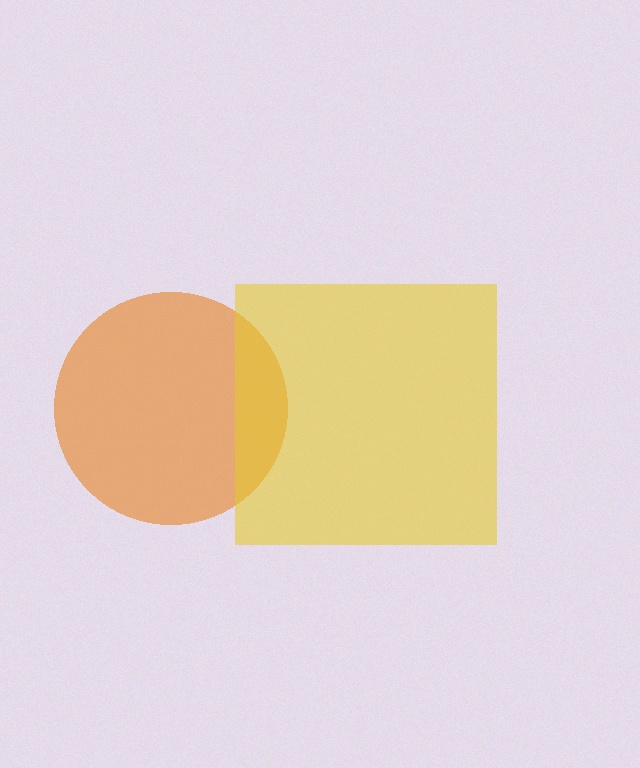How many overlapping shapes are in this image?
There are 2 overlapping shapes in the image.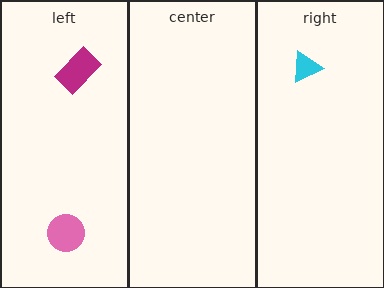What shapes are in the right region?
The cyan triangle.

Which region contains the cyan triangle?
The right region.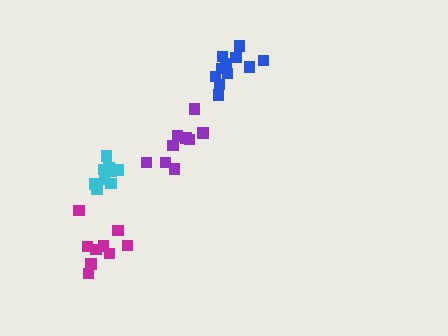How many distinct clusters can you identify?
There are 4 distinct clusters.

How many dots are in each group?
Group 1: 10 dots, Group 2: 9 dots, Group 3: 11 dots, Group 4: 9 dots (39 total).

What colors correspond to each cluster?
The clusters are colored: purple, magenta, blue, cyan.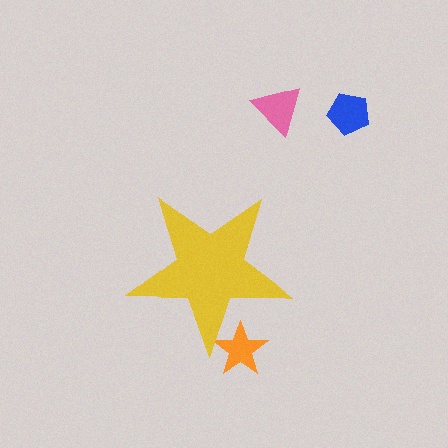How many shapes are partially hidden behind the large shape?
1 shape is partially hidden.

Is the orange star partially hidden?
Yes, the orange star is partially hidden behind the yellow star.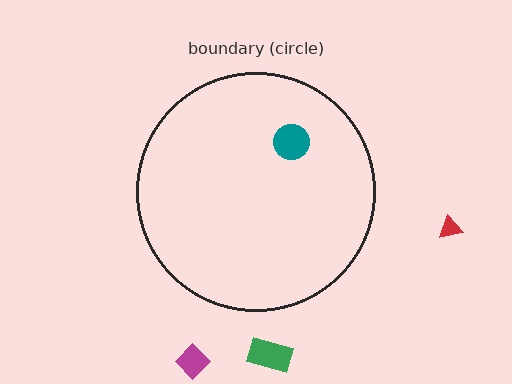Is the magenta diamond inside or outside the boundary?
Outside.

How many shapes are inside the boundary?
1 inside, 3 outside.